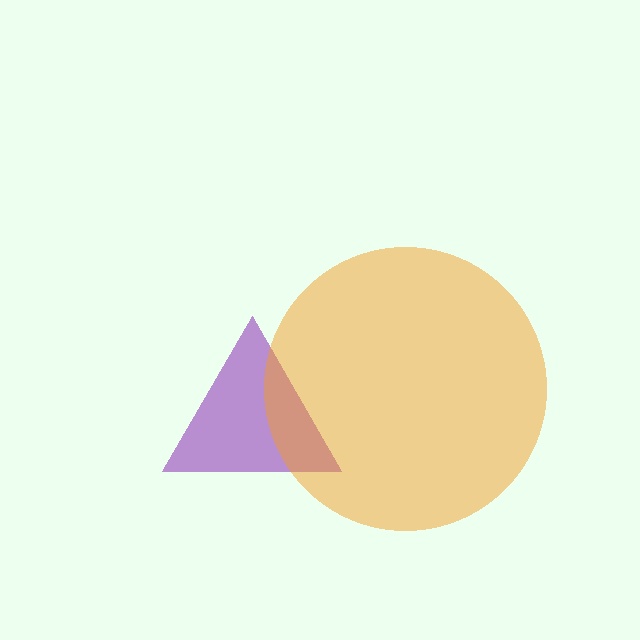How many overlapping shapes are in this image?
There are 2 overlapping shapes in the image.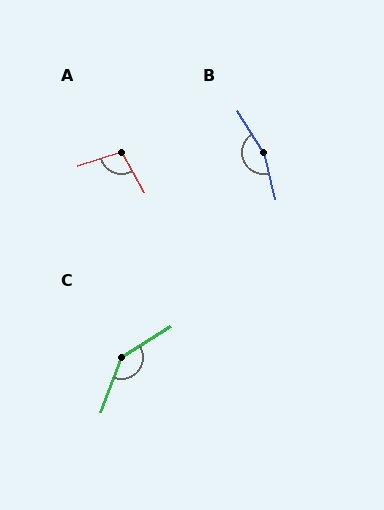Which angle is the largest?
B, at approximately 162 degrees.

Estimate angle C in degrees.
Approximately 143 degrees.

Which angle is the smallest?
A, at approximately 101 degrees.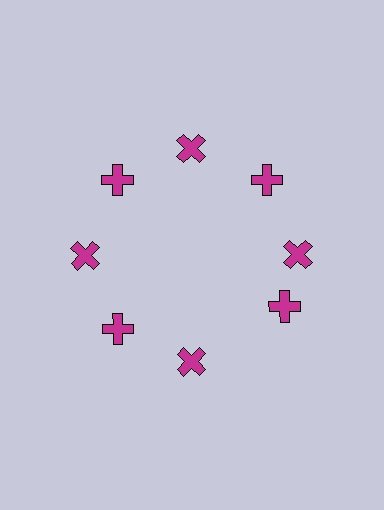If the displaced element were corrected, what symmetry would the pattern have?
It would have 8-fold rotational symmetry — the pattern would map onto itself every 45 degrees.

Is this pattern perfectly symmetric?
No. The 8 magenta crosses are arranged in a ring, but one element near the 4 o'clock position is rotated out of alignment along the ring, breaking the 8-fold rotational symmetry.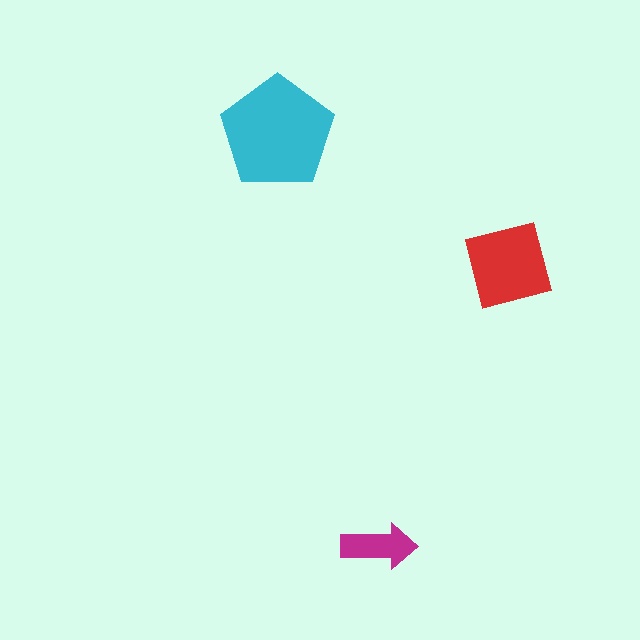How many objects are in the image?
There are 3 objects in the image.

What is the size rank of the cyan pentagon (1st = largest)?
1st.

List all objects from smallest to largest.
The magenta arrow, the red square, the cyan pentagon.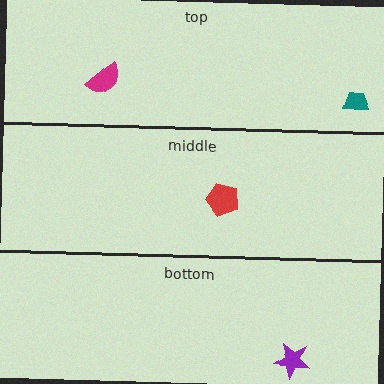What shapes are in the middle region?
The red pentagon.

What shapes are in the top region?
The magenta semicircle, the teal trapezoid.